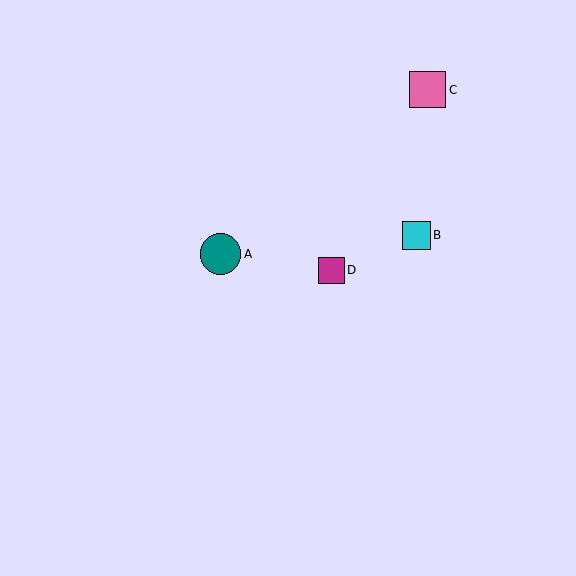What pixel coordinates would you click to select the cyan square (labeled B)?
Click at (417, 235) to select the cyan square B.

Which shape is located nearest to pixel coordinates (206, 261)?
The teal circle (labeled A) at (220, 254) is nearest to that location.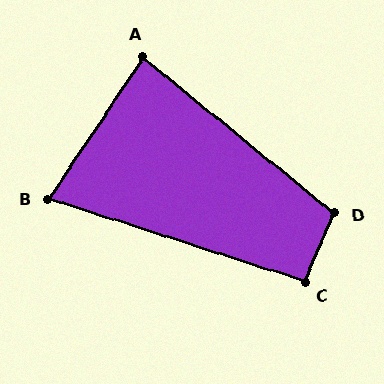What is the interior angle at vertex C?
Approximately 96 degrees (obtuse).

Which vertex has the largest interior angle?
D, at approximately 106 degrees.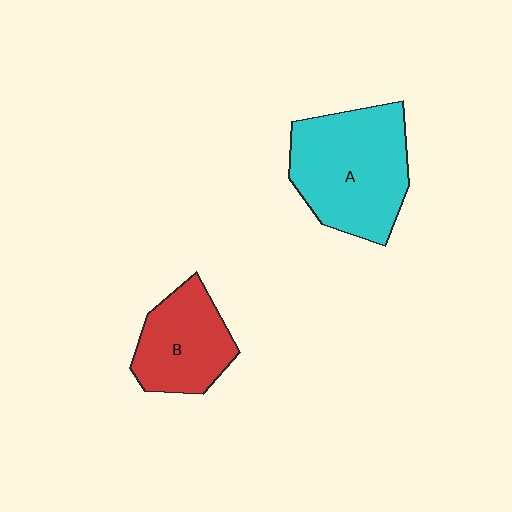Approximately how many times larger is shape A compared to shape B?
Approximately 1.6 times.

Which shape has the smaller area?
Shape B (red).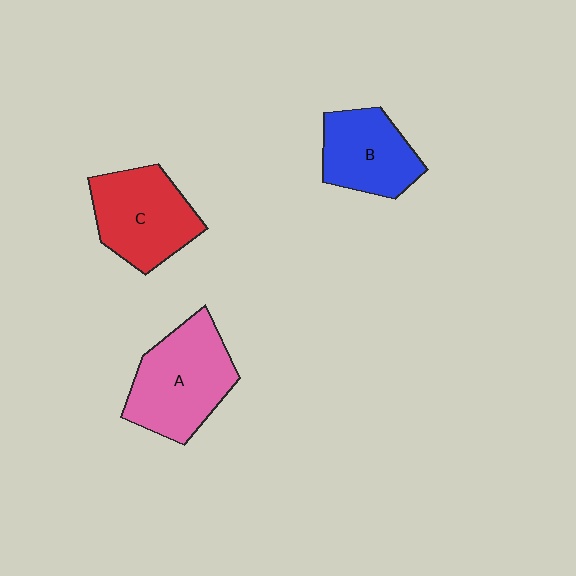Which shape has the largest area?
Shape A (pink).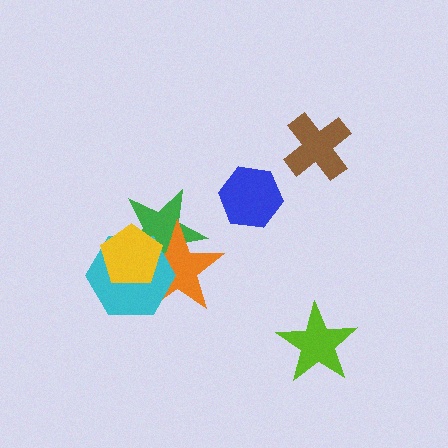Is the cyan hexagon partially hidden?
Yes, it is partially covered by another shape.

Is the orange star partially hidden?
Yes, it is partially covered by another shape.